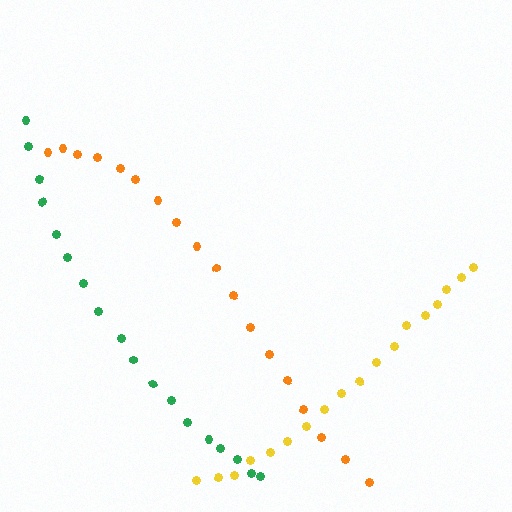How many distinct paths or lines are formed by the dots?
There are 3 distinct paths.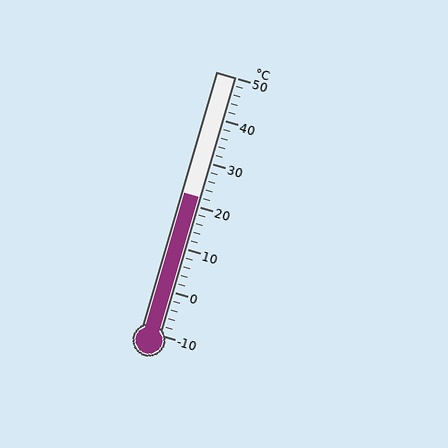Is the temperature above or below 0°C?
The temperature is above 0°C.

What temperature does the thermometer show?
The thermometer shows approximately 22°C.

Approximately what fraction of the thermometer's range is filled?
The thermometer is filled to approximately 55% of its range.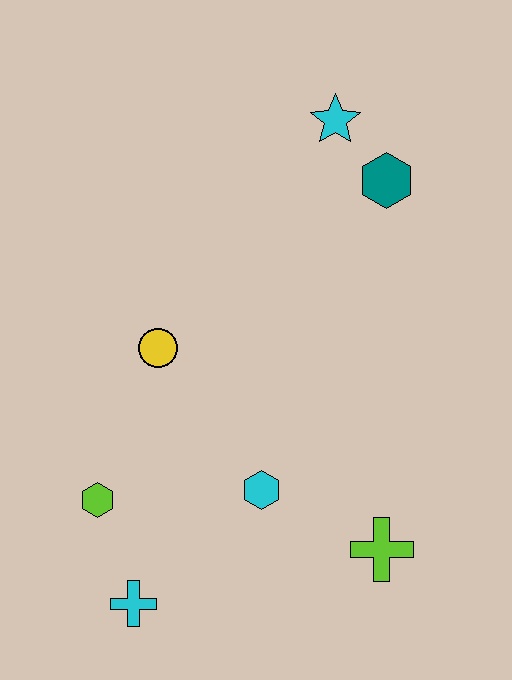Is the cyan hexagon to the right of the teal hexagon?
No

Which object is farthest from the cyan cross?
The cyan star is farthest from the cyan cross.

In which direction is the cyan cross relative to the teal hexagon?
The cyan cross is below the teal hexagon.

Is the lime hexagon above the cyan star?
No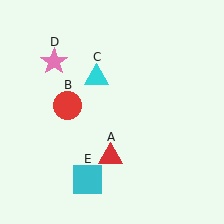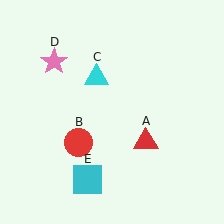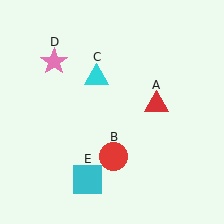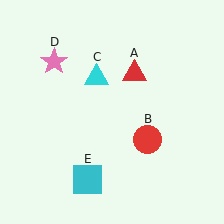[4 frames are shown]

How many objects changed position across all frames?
2 objects changed position: red triangle (object A), red circle (object B).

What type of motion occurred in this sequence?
The red triangle (object A), red circle (object B) rotated counterclockwise around the center of the scene.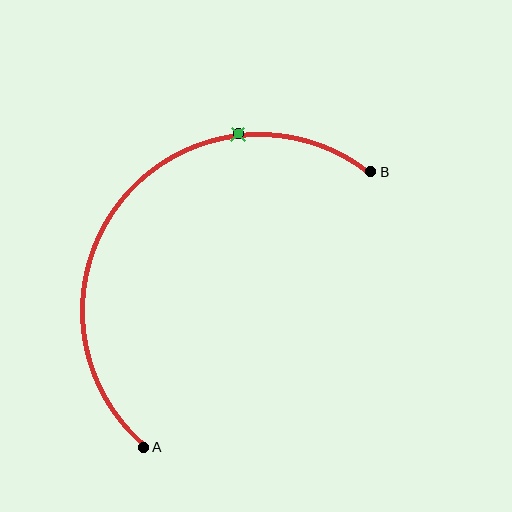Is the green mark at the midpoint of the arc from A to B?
No. The green mark lies on the arc but is closer to endpoint B. The arc midpoint would be at the point on the curve equidistant along the arc from both A and B.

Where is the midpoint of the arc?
The arc midpoint is the point on the curve farthest from the straight line joining A and B. It sits above and to the left of that line.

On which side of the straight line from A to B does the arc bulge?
The arc bulges above and to the left of the straight line connecting A and B.